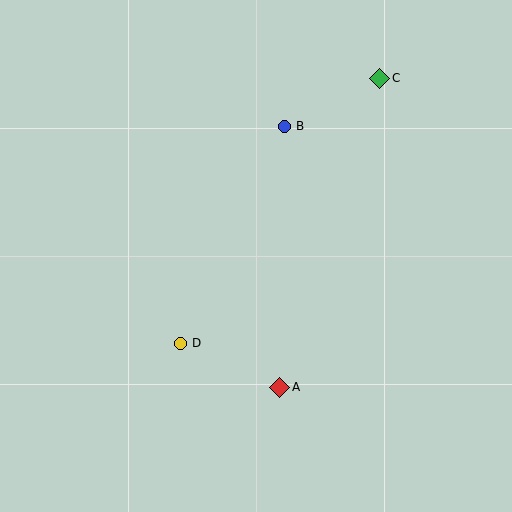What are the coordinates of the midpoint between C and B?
The midpoint between C and B is at (332, 102).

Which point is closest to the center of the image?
Point D at (180, 343) is closest to the center.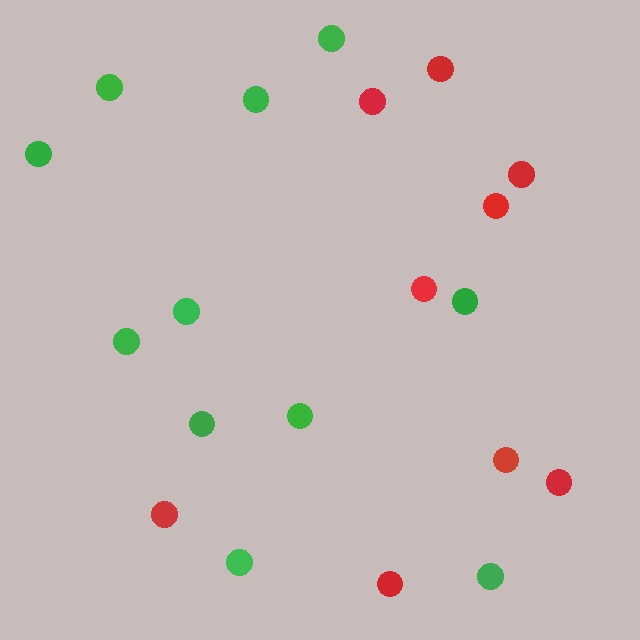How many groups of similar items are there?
There are 2 groups: one group of red circles (9) and one group of green circles (11).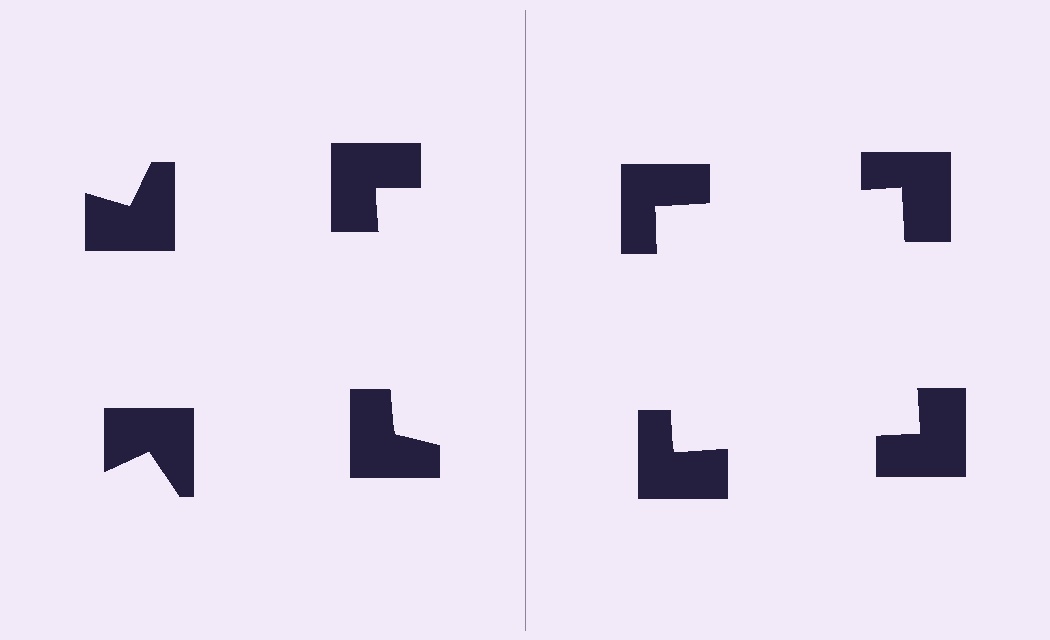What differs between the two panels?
The notched squares are positioned identically on both sides; only the wedge orientations differ. On the right they align to a square; on the left they are misaligned.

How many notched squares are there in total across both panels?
8 — 4 on each side.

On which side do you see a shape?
An illusory square appears on the right side. On the left side the wedge cuts are rotated, so no coherent shape forms.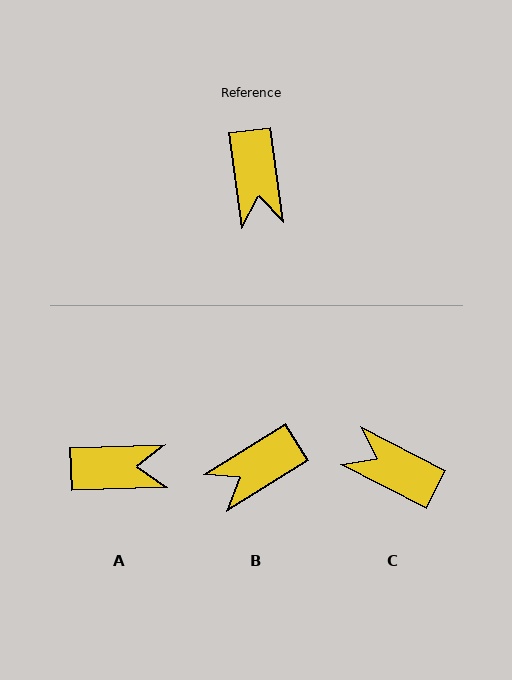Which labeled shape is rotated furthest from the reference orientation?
C, about 125 degrees away.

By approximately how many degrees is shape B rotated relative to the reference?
Approximately 66 degrees clockwise.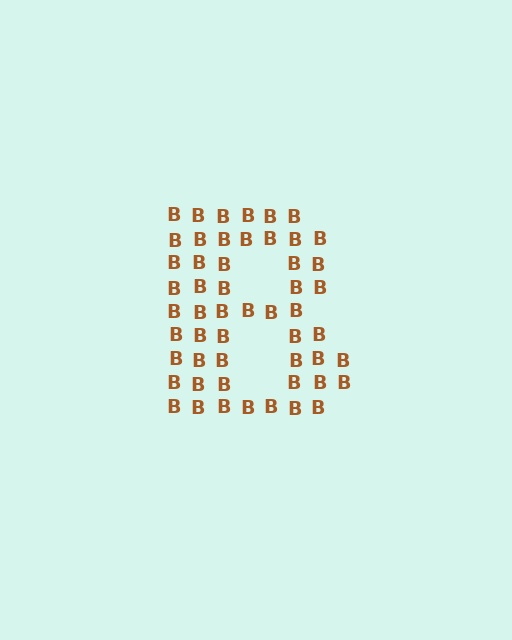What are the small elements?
The small elements are letter B's.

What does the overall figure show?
The overall figure shows the letter B.